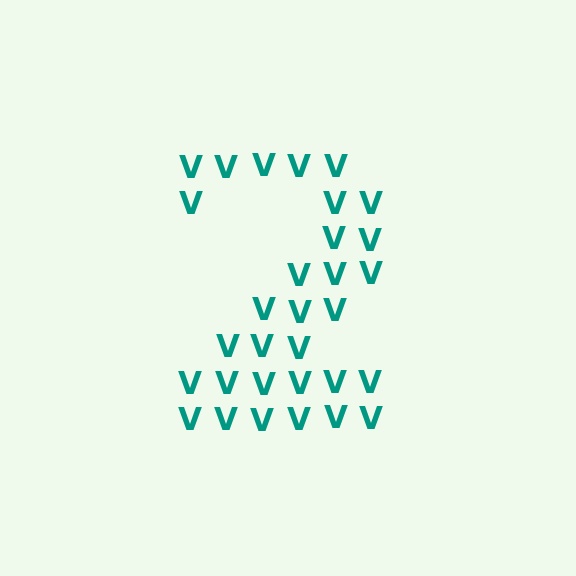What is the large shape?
The large shape is the digit 2.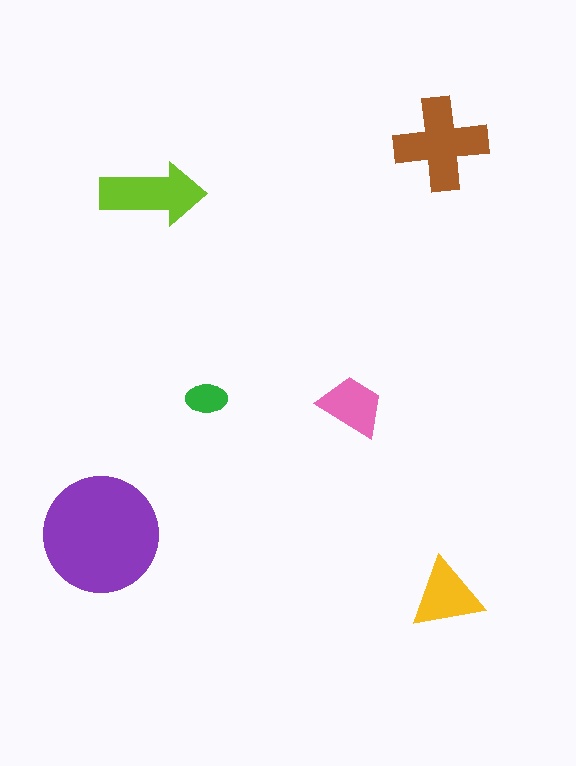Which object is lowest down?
The yellow triangle is bottommost.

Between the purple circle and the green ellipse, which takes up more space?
The purple circle.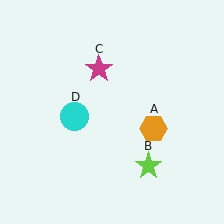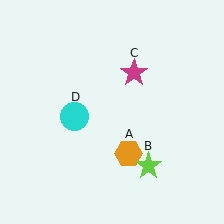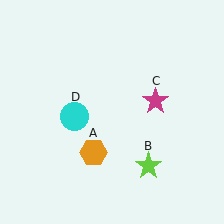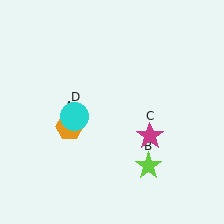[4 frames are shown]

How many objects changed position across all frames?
2 objects changed position: orange hexagon (object A), magenta star (object C).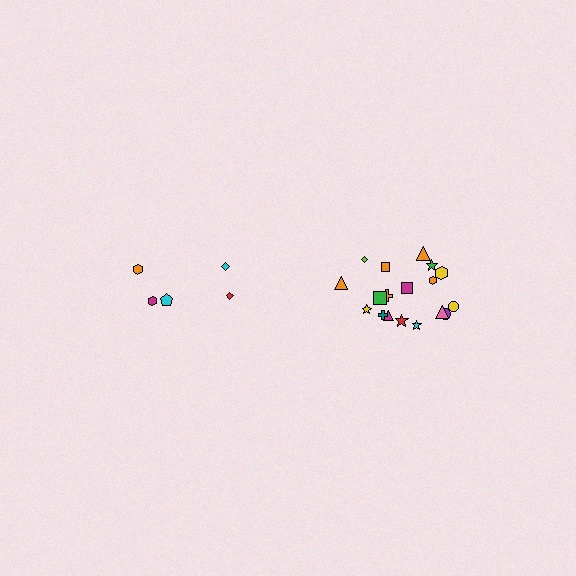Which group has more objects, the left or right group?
The right group.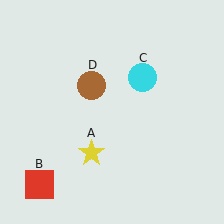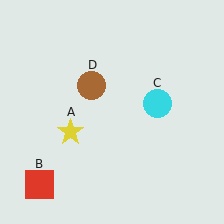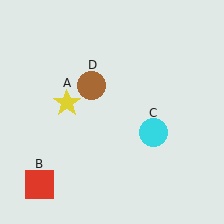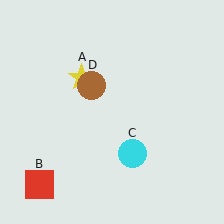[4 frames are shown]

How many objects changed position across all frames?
2 objects changed position: yellow star (object A), cyan circle (object C).